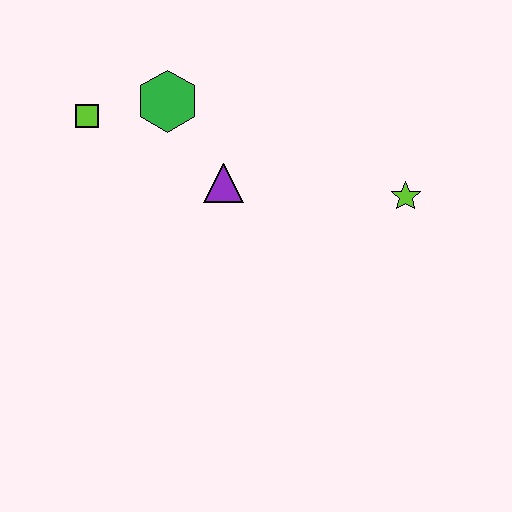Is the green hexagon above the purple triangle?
Yes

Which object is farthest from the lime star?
The lime square is farthest from the lime star.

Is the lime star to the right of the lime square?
Yes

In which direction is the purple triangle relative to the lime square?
The purple triangle is to the right of the lime square.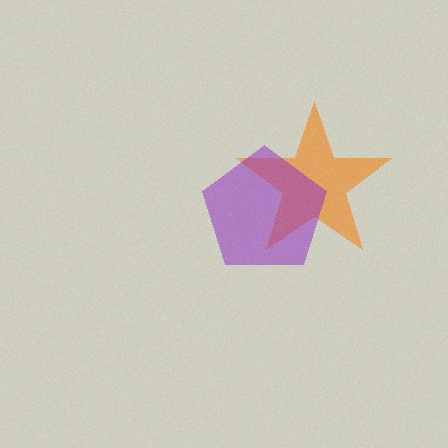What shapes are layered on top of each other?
The layered shapes are: an orange star, a purple pentagon.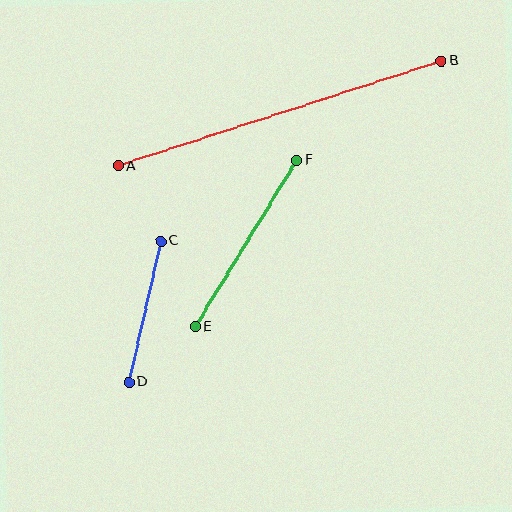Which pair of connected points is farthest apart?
Points A and B are farthest apart.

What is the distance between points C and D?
The distance is approximately 145 pixels.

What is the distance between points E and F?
The distance is approximately 195 pixels.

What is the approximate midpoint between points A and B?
The midpoint is at approximately (280, 113) pixels.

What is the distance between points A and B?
The distance is approximately 339 pixels.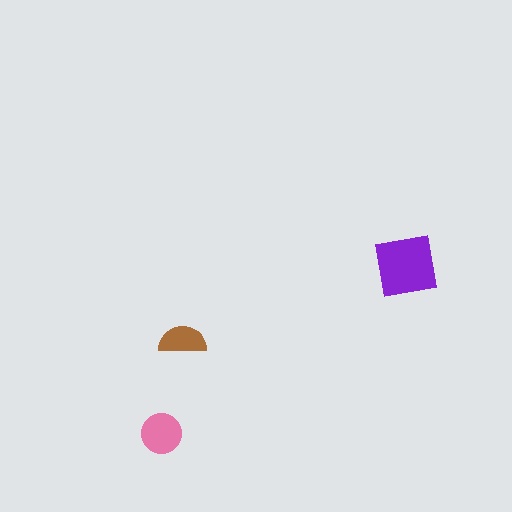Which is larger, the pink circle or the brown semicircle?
The pink circle.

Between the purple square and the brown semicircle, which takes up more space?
The purple square.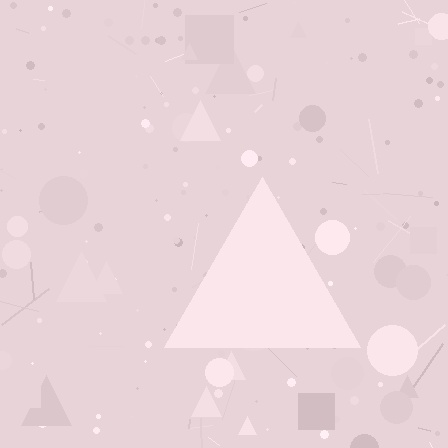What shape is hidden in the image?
A triangle is hidden in the image.